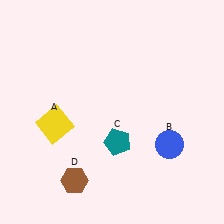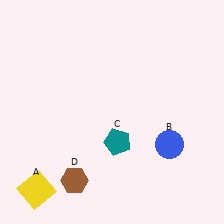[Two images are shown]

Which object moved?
The yellow square (A) moved down.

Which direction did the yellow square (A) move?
The yellow square (A) moved down.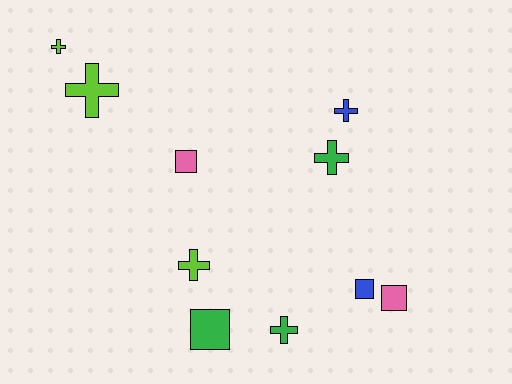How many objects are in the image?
There are 10 objects.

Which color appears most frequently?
Green, with 3 objects.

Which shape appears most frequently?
Cross, with 6 objects.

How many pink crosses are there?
There are no pink crosses.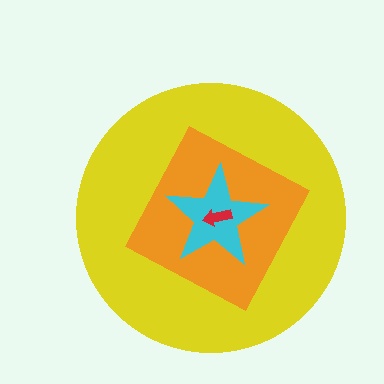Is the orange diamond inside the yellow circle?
Yes.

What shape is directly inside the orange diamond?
The cyan star.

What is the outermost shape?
The yellow circle.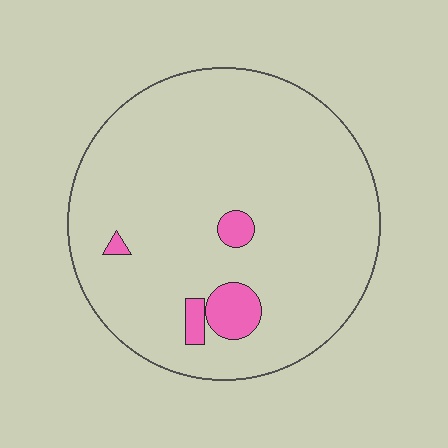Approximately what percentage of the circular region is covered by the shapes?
Approximately 5%.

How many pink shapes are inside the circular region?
4.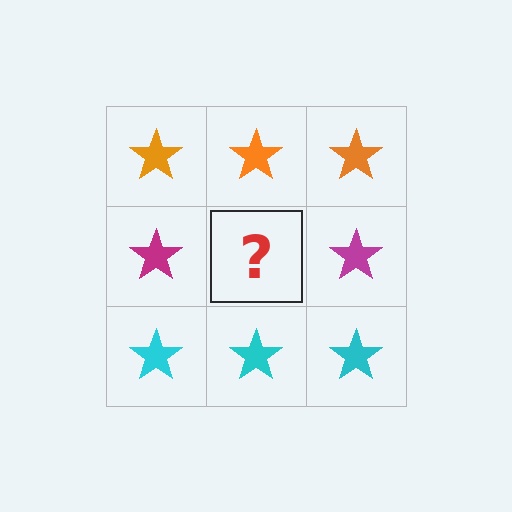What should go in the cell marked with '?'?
The missing cell should contain a magenta star.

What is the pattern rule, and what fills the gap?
The rule is that each row has a consistent color. The gap should be filled with a magenta star.